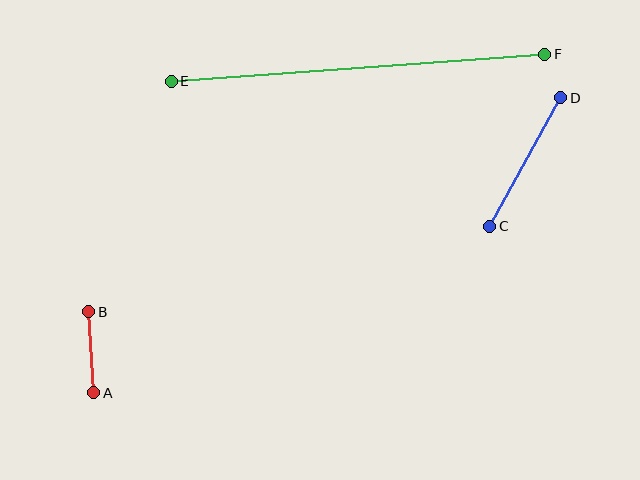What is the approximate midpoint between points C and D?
The midpoint is at approximately (525, 162) pixels.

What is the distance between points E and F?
The distance is approximately 374 pixels.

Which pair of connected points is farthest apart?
Points E and F are farthest apart.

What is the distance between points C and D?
The distance is approximately 147 pixels.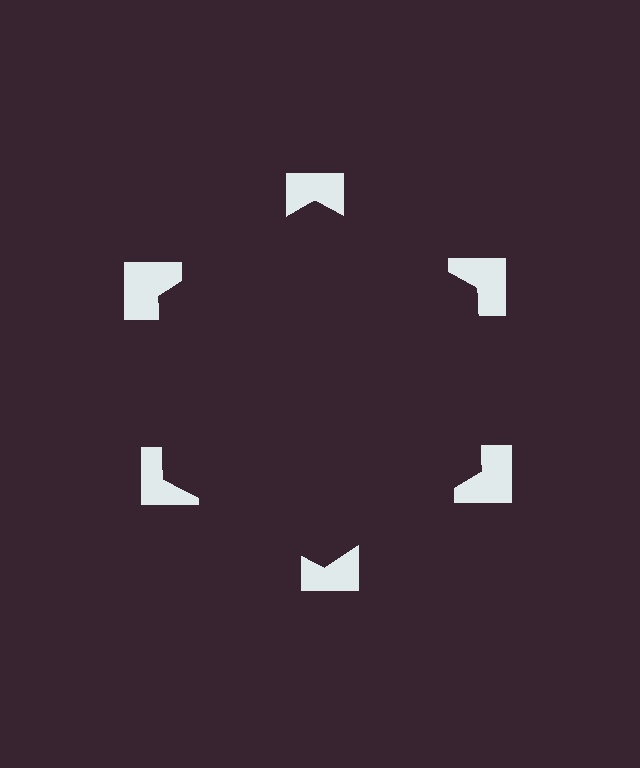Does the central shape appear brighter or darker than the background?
It typically appears slightly darker than the background, even though no actual brightness change is drawn.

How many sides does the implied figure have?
6 sides.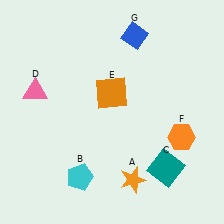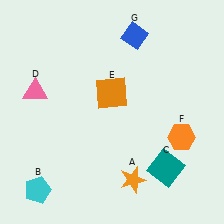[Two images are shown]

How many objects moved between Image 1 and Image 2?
1 object moved between the two images.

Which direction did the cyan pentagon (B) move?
The cyan pentagon (B) moved left.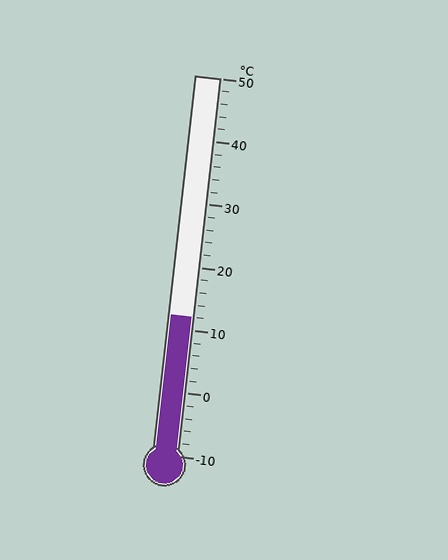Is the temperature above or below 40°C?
The temperature is below 40°C.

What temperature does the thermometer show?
The thermometer shows approximately 12°C.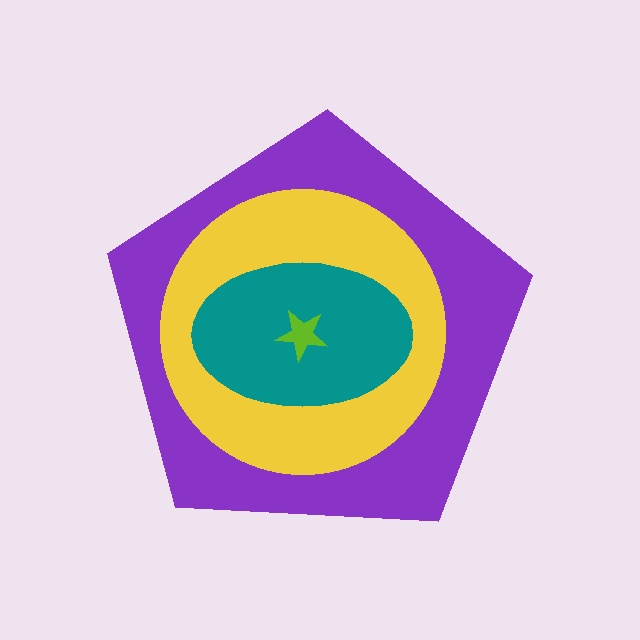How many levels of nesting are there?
4.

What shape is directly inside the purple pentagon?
The yellow circle.